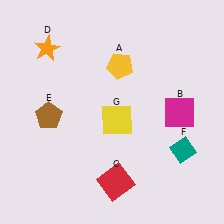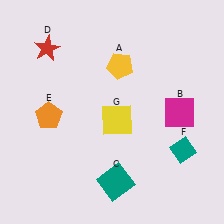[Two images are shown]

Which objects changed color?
C changed from red to teal. D changed from orange to red. E changed from brown to orange.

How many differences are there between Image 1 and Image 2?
There are 3 differences between the two images.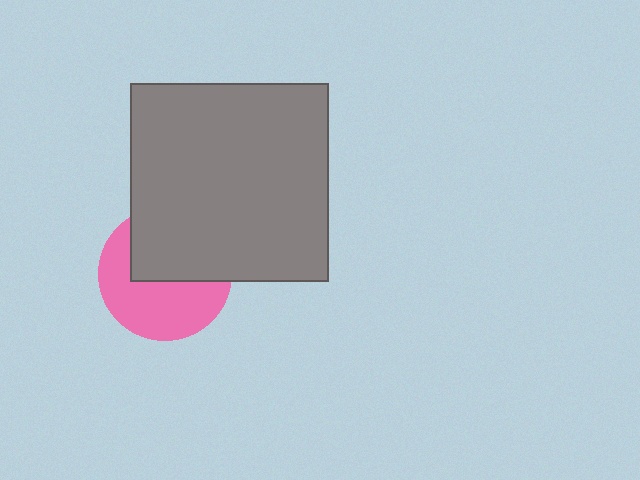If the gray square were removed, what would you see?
You would see the complete pink circle.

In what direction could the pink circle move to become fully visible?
The pink circle could move down. That would shift it out from behind the gray square entirely.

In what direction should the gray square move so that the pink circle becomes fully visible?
The gray square should move up. That is the shortest direction to clear the overlap and leave the pink circle fully visible.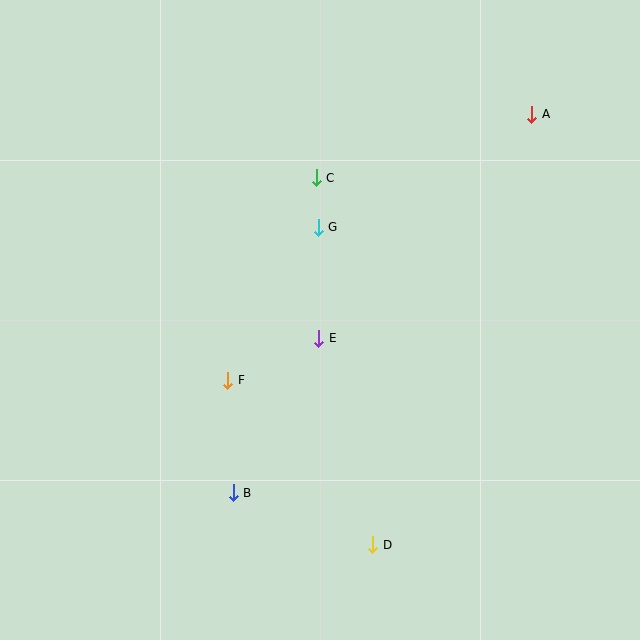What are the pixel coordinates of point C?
Point C is at (316, 178).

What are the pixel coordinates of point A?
Point A is at (531, 114).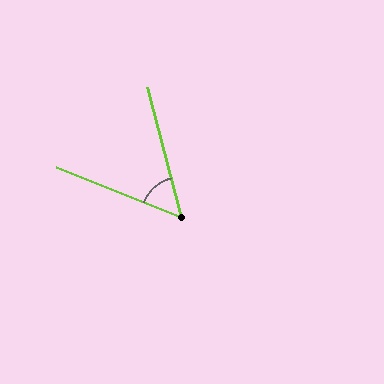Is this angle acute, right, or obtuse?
It is acute.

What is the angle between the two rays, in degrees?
Approximately 54 degrees.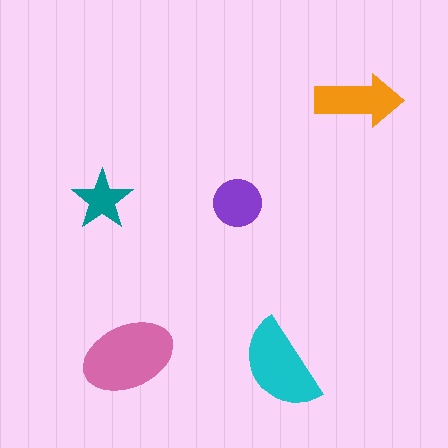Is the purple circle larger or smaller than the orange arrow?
Smaller.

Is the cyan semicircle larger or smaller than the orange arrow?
Larger.